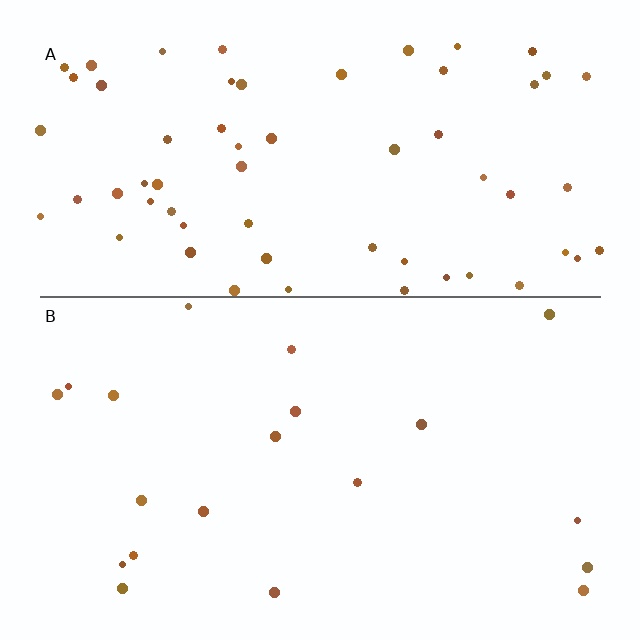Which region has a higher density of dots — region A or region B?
A (the top).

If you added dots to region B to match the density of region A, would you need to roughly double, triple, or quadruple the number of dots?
Approximately triple.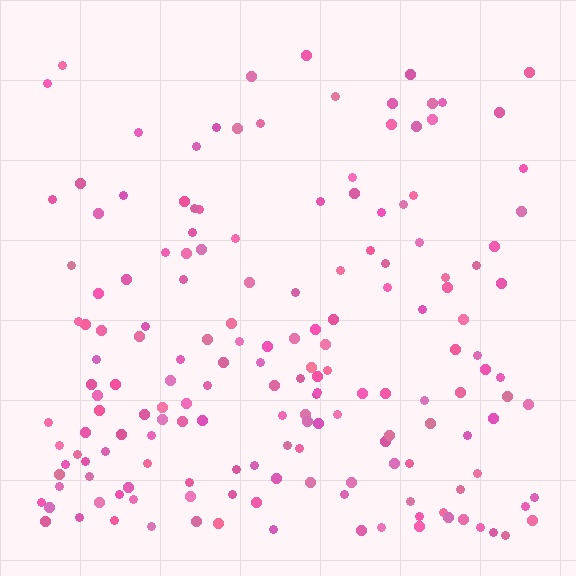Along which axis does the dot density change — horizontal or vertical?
Vertical.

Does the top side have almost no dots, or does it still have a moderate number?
Still a moderate number, just noticeably fewer than the bottom.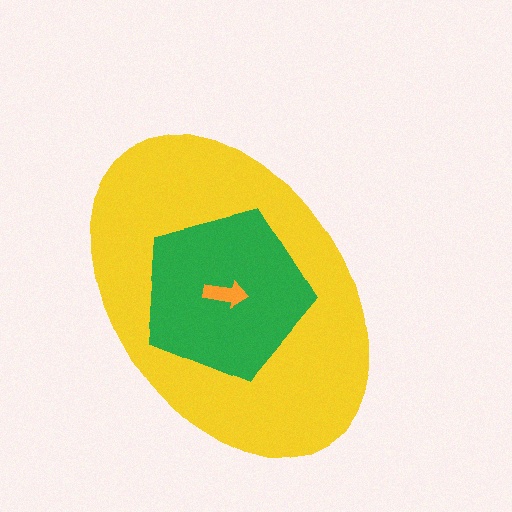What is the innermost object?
The orange arrow.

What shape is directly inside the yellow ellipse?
The green pentagon.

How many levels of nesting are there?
3.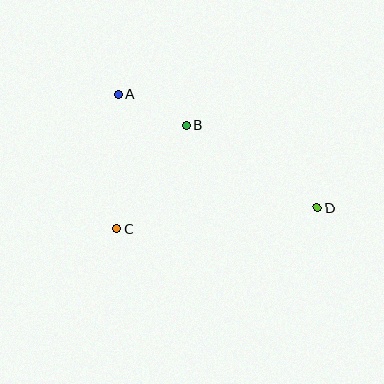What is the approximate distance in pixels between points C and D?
The distance between C and D is approximately 202 pixels.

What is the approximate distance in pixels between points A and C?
The distance between A and C is approximately 134 pixels.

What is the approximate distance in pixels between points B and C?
The distance between B and C is approximately 125 pixels.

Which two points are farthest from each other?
Points A and D are farthest from each other.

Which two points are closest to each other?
Points A and B are closest to each other.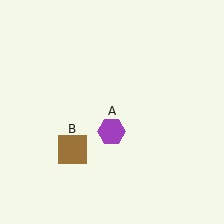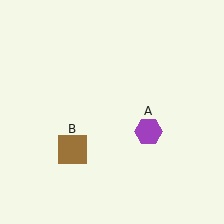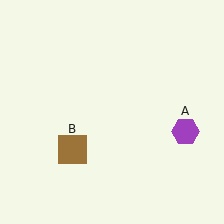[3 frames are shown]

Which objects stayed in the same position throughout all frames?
Brown square (object B) remained stationary.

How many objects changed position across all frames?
1 object changed position: purple hexagon (object A).